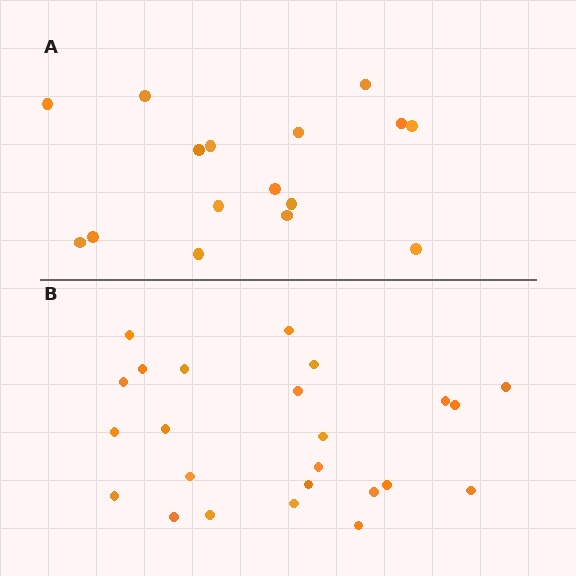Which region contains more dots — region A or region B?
Region B (the bottom region) has more dots.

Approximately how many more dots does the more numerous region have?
Region B has roughly 8 or so more dots than region A.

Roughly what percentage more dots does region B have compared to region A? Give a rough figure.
About 50% more.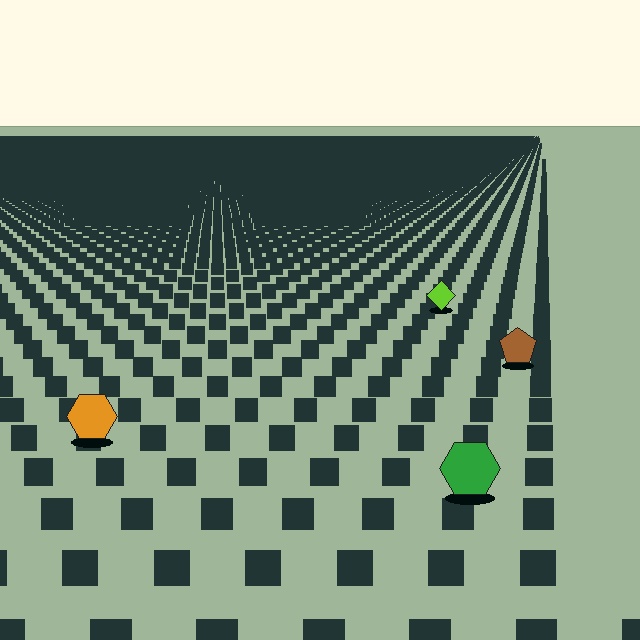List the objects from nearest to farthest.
From nearest to farthest: the green hexagon, the orange hexagon, the brown pentagon, the lime diamond.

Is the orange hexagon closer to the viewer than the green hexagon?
No. The green hexagon is closer — you can tell from the texture gradient: the ground texture is coarser near it.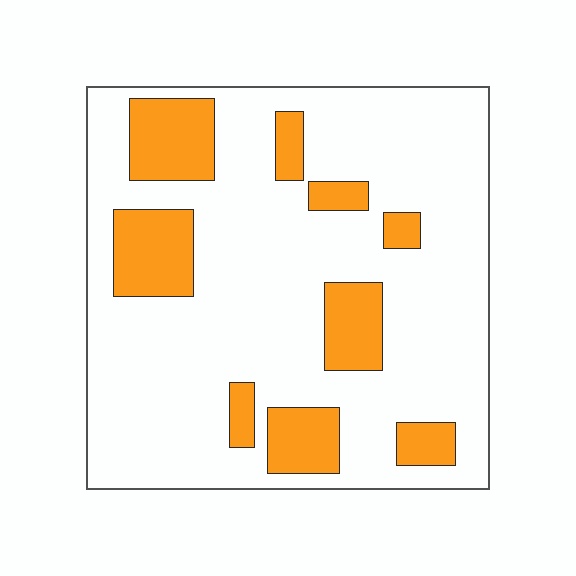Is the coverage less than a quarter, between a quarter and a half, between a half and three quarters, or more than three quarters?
Less than a quarter.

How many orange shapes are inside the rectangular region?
9.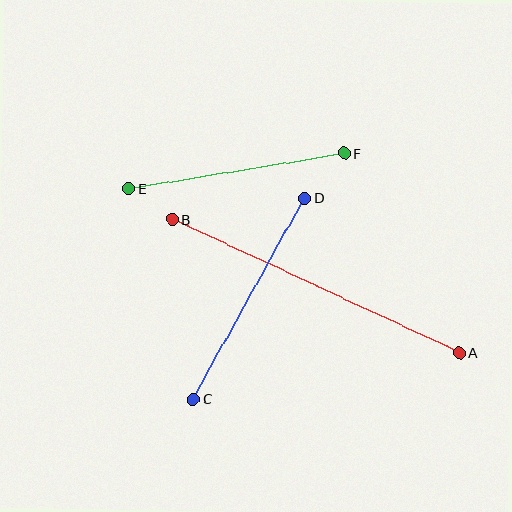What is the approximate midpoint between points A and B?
The midpoint is at approximately (316, 286) pixels.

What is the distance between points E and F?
The distance is approximately 218 pixels.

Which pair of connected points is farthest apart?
Points A and B are farthest apart.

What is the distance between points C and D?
The distance is approximately 230 pixels.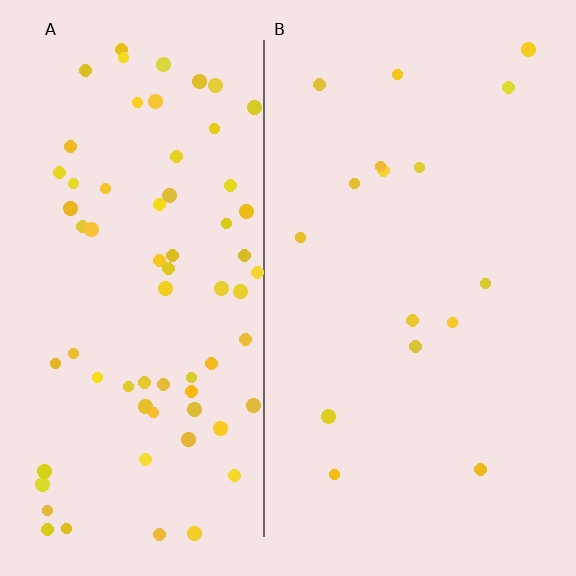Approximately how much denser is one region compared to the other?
Approximately 4.3× — region A over region B.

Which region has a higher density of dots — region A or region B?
A (the left).